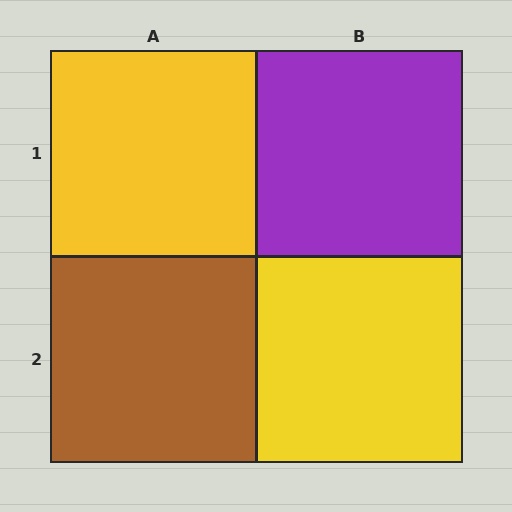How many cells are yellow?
2 cells are yellow.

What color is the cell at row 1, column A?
Yellow.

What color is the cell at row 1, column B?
Purple.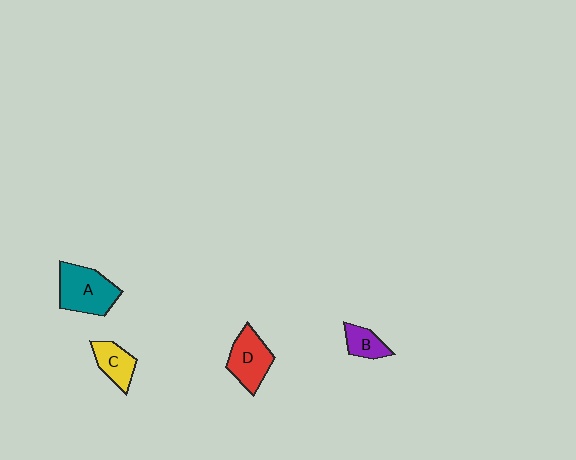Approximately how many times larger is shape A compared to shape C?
Approximately 1.8 times.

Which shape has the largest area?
Shape A (teal).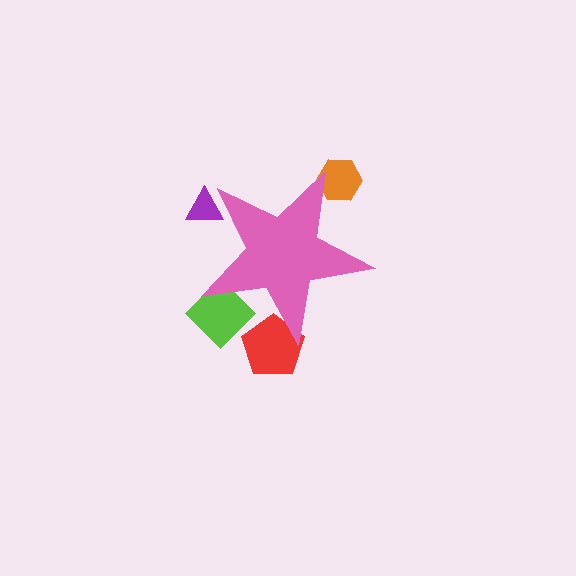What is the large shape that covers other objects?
A pink star.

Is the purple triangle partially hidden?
Yes, the purple triangle is partially hidden behind the pink star.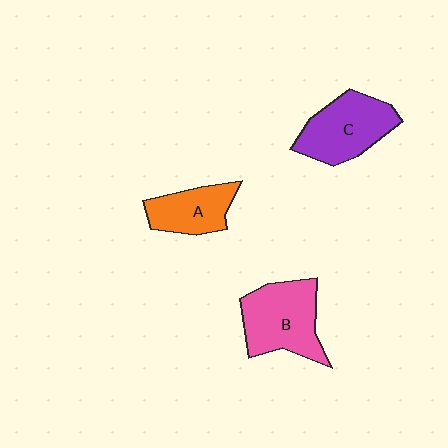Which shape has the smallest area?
Shape A (orange).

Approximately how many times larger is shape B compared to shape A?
Approximately 1.5 times.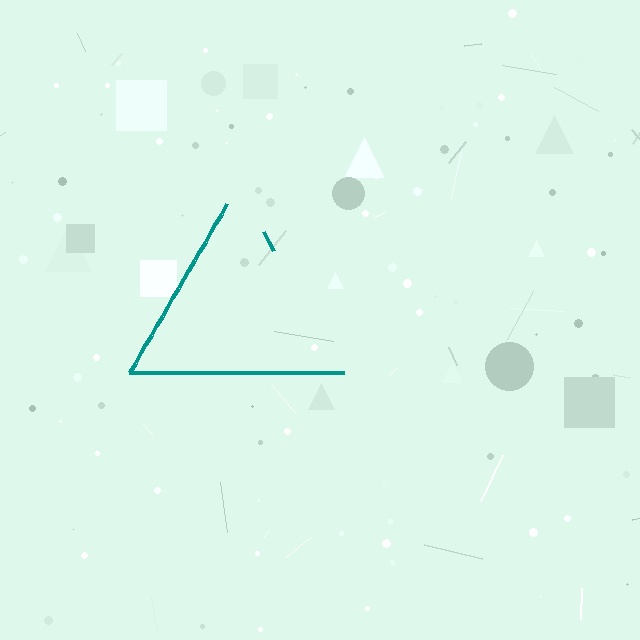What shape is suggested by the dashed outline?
The dashed outline suggests a triangle.